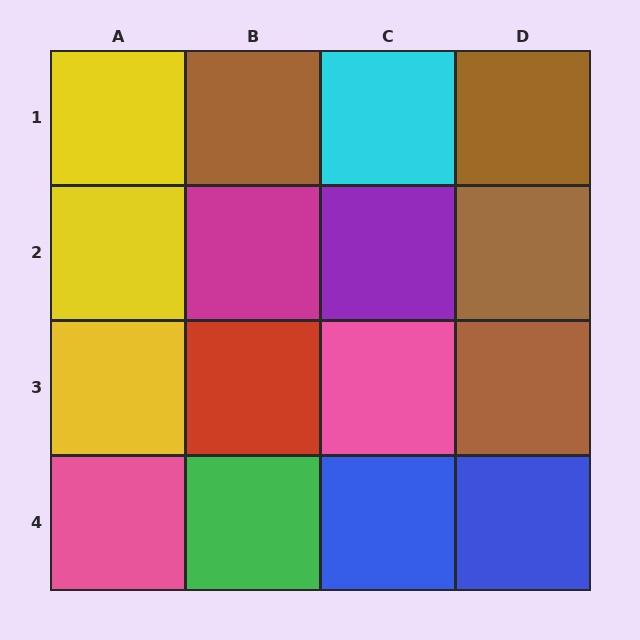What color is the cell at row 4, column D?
Blue.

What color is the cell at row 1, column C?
Cyan.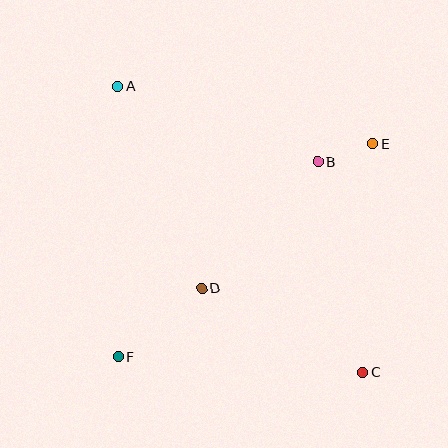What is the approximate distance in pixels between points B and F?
The distance between B and F is approximately 279 pixels.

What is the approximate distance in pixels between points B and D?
The distance between B and D is approximately 171 pixels.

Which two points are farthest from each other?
Points A and C are farthest from each other.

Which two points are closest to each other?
Points B and E are closest to each other.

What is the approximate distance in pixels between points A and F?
The distance between A and F is approximately 271 pixels.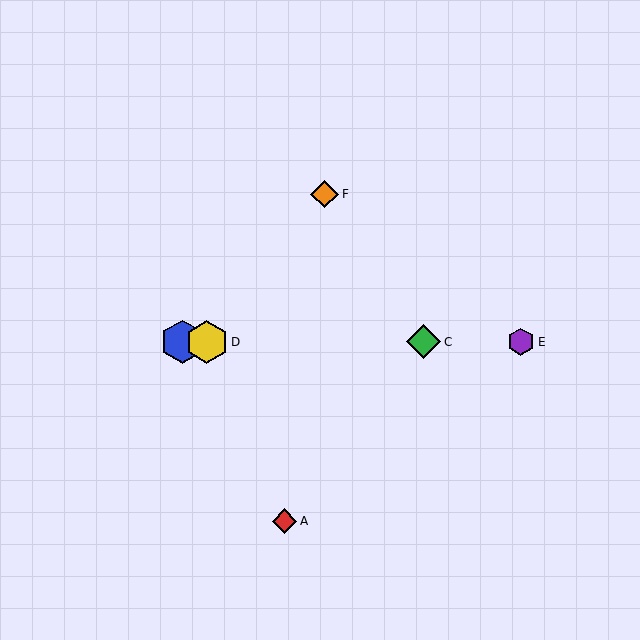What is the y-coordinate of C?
Object C is at y≈342.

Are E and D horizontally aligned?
Yes, both are at y≈342.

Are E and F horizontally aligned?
No, E is at y≈342 and F is at y≈194.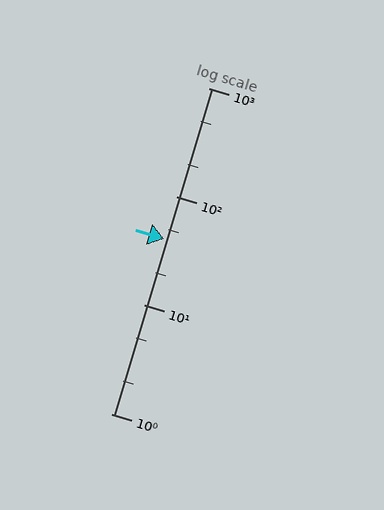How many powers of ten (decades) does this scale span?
The scale spans 3 decades, from 1 to 1000.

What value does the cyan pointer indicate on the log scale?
The pointer indicates approximately 41.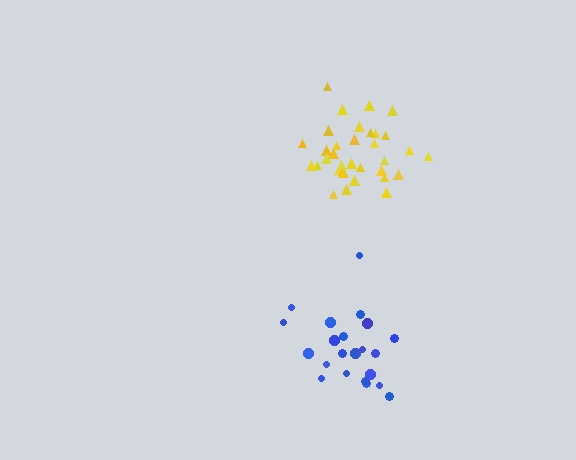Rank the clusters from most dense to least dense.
yellow, blue.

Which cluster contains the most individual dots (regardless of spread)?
Yellow (34).